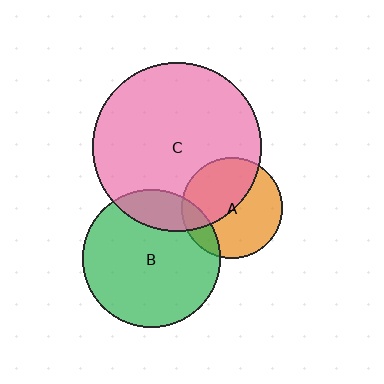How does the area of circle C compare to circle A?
Approximately 2.8 times.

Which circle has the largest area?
Circle C (pink).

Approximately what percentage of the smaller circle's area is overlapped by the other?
Approximately 45%.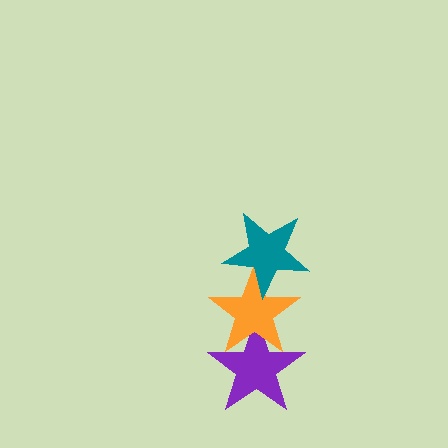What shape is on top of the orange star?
The teal star is on top of the orange star.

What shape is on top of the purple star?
The orange star is on top of the purple star.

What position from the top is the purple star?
The purple star is 3rd from the top.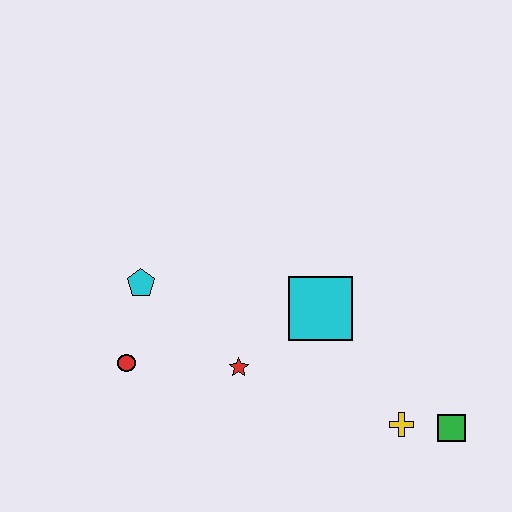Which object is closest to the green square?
The yellow cross is closest to the green square.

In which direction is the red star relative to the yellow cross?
The red star is to the left of the yellow cross.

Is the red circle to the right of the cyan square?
No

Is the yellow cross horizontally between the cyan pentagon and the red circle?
No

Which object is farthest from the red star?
The green square is farthest from the red star.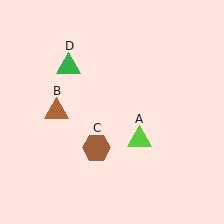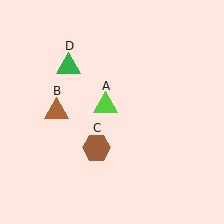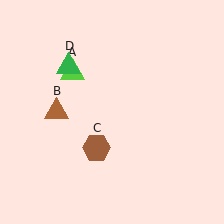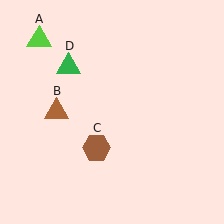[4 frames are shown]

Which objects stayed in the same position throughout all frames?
Brown triangle (object B) and brown hexagon (object C) and green triangle (object D) remained stationary.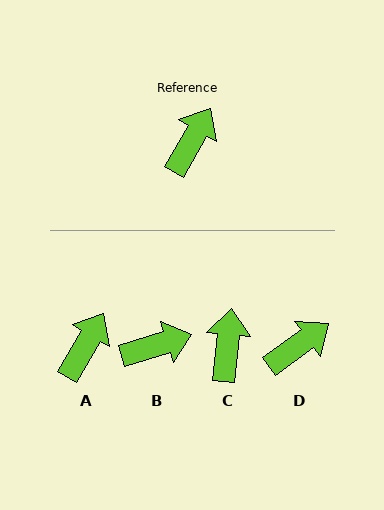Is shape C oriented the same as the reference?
No, it is off by about 24 degrees.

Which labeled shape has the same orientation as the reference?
A.